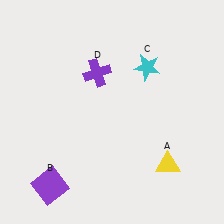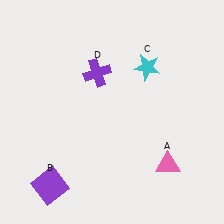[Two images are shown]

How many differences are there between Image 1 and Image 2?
There is 1 difference between the two images.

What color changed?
The triangle (A) changed from yellow in Image 1 to pink in Image 2.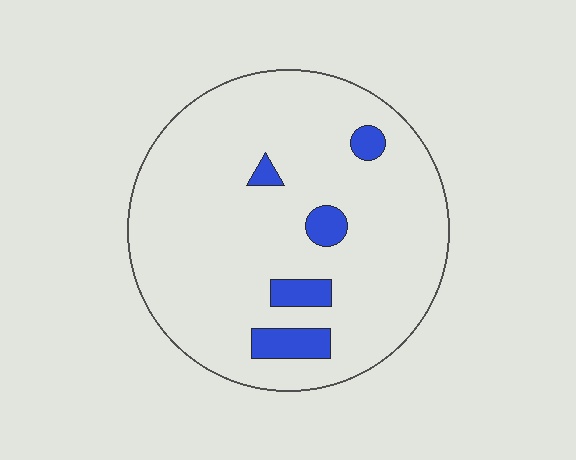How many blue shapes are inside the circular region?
5.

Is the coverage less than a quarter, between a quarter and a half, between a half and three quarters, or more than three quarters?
Less than a quarter.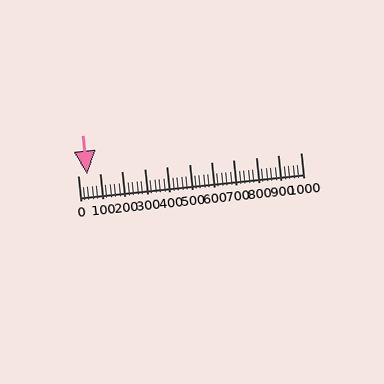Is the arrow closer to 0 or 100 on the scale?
The arrow is closer to 0.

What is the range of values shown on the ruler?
The ruler shows values from 0 to 1000.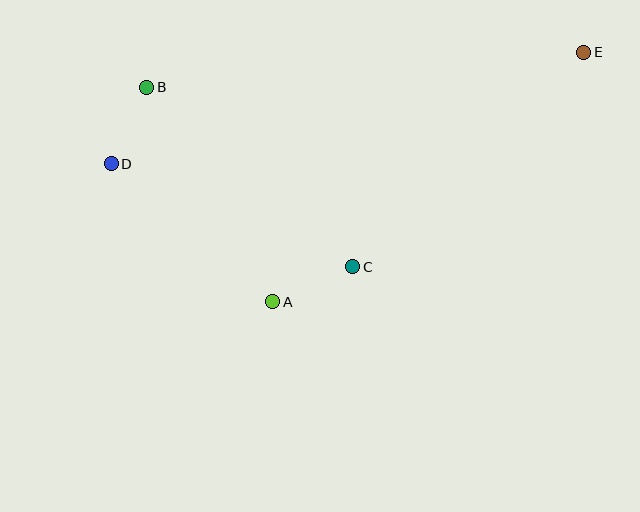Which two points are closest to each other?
Points B and D are closest to each other.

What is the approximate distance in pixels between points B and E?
The distance between B and E is approximately 438 pixels.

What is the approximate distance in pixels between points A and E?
The distance between A and E is approximately 399 pixels.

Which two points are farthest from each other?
Points D and E are farthest from each other.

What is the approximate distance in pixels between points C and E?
The distance between C and E is approximately 315 pixels.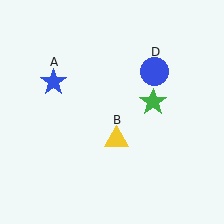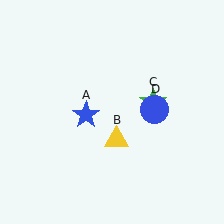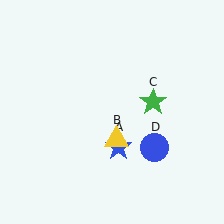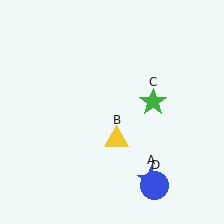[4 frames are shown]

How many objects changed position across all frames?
2 objects changed position: blue star (object A), blue circle (object D).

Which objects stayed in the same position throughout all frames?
Yellow triangle (object B) and green star (object C) remained stationary.